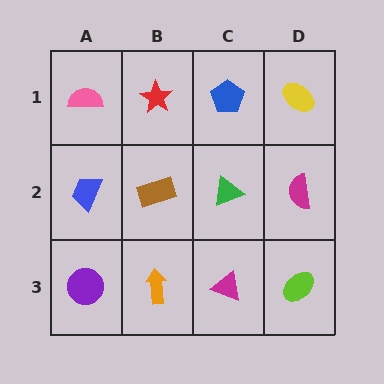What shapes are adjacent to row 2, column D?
A yellow ellipse (row 1, column D), a lime ellipse (row 3, column D), a green triangle (row 2, column C).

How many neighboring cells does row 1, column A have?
2.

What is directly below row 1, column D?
A magenta semicircle.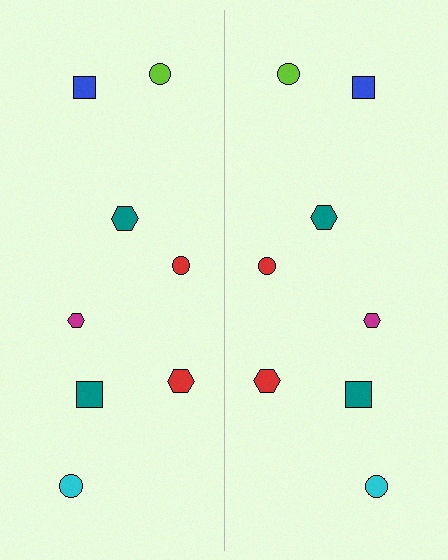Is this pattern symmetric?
Yes, this pattern has bilateral (reflection) symmetry.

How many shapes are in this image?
There are 16 shapes in this image.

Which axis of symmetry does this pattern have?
The pattern has a vertical axis of symmetry running through the center of the image.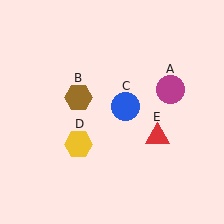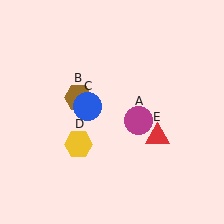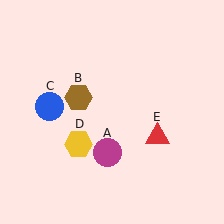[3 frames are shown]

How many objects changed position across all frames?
2 objects changed position: magenta circle (object A), blue circle (object C).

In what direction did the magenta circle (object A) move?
The magenta circle (object A) moved down and to the left.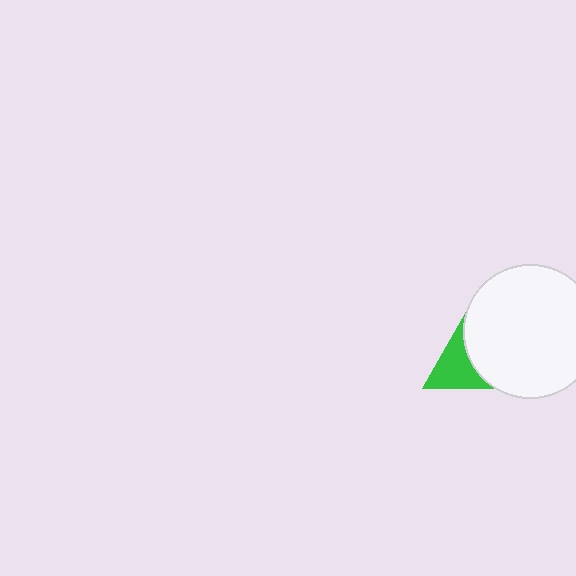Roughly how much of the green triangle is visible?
About half of it is visible (roughly 58%).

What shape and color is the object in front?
The object in front is a white circle.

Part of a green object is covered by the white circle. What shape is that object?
It is a triangle.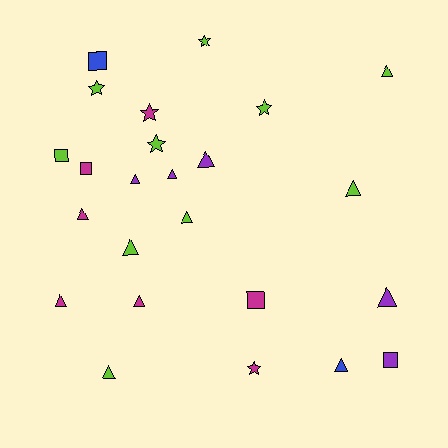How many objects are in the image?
There are 24 objects.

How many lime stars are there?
There are 4 lime stars.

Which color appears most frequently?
Lime, with 10 objects.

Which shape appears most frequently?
Triangle, with 13 objects.